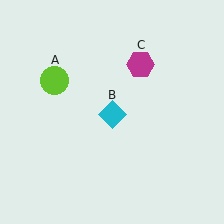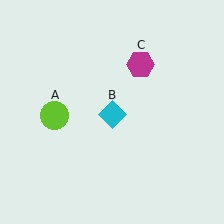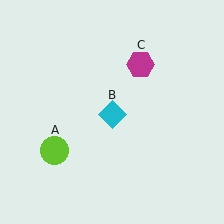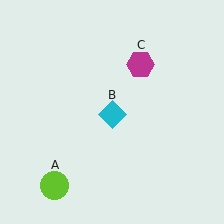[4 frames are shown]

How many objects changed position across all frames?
1 object changed position: lime circle (object A).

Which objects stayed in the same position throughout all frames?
Cyan diamond (object B) and magenta hexagon (object C) remained stationary.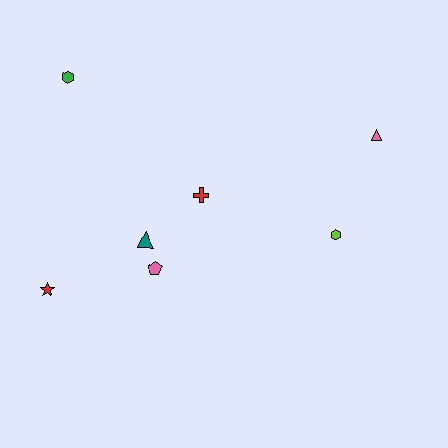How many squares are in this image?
There are no squares.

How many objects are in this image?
There are 7 objects.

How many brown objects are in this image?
There are no brown objects.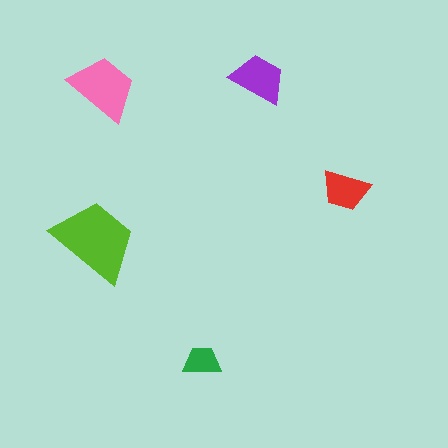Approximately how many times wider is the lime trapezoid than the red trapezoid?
About 2 times wider.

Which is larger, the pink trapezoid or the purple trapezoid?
The pink one.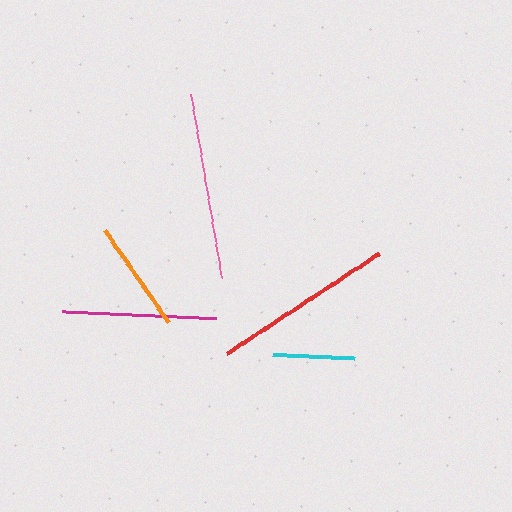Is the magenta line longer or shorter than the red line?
The red line is longer than the magenta line.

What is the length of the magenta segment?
The magenta segment is approximately 153 pixels long.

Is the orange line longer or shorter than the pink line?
The pink line is longer than the orange line.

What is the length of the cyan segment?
The cyan segment is approximately 82 pixels long.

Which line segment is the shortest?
The cyan line is the shortest at approximately 82 pixels.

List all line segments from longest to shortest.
From longest to shortest: pink, red, magenta, orange, cyan.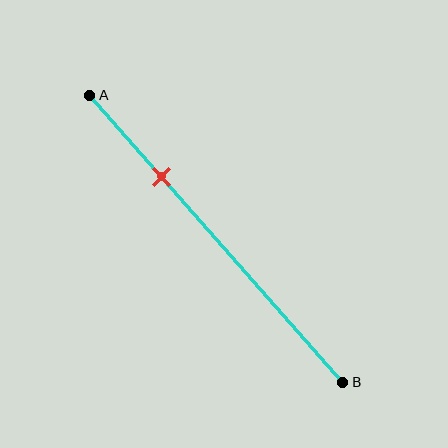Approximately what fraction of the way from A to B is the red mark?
The red mark is approximately 30% of the way from A to B.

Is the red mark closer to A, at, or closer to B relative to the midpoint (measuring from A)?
The red mark is closer to point A than the midpoint of segment AB.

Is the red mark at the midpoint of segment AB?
No, the mark is at about 30% from A, not at the 50% midpoint.